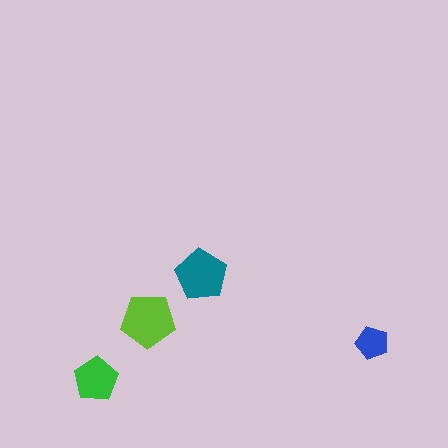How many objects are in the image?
There are 4 objects in the image.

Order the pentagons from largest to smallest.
the lime one, the teal one, the green one, the blue one.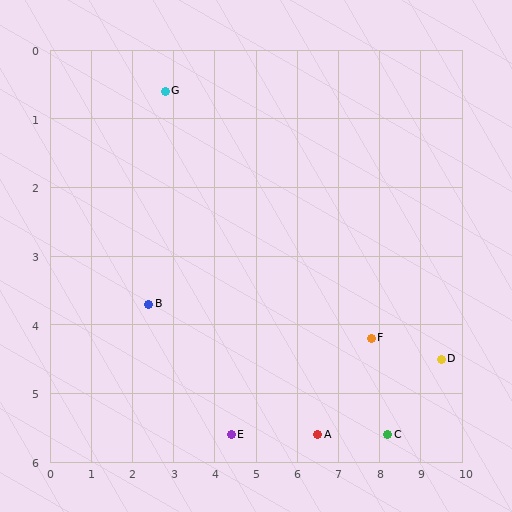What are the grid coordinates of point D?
Point D is at approximately (9.5, 4.5).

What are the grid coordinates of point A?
Point A is at approximately (6.5, 5.6).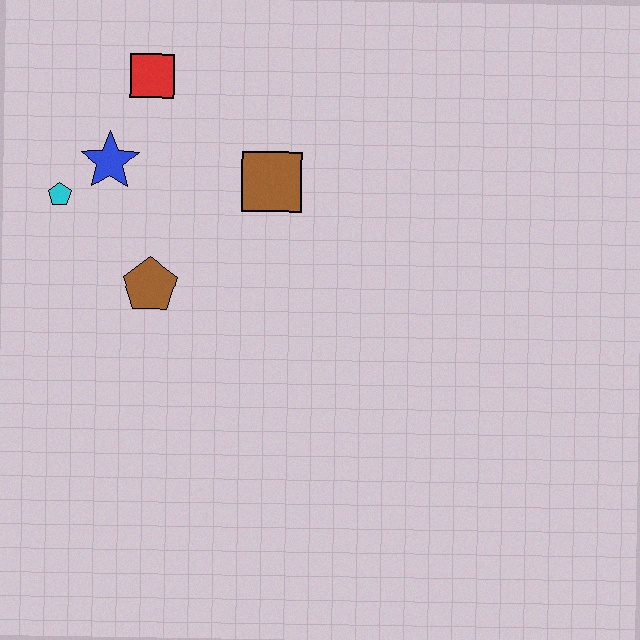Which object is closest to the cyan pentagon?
The blue star is closest to the cyan pentagon.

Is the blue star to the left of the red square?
Yes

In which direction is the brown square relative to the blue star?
The brown square is to the right of the blue star.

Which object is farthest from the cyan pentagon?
The brown square is farthest from the cyan pentagon.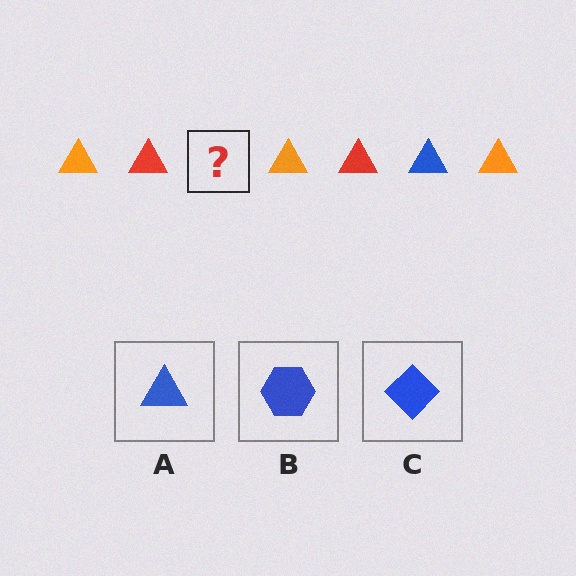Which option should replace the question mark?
Option A.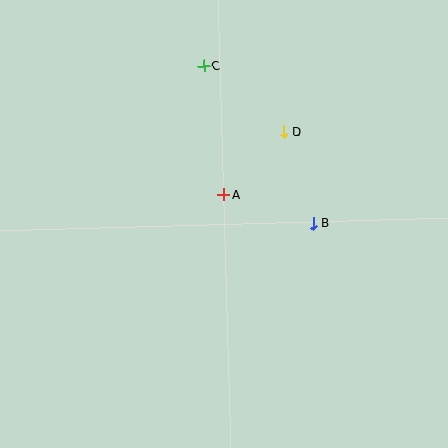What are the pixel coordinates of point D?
Point D is at (284, 132).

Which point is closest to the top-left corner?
Point C is closest to the top-left corner.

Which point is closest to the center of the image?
Point A at (224, 195) is closest to the center.